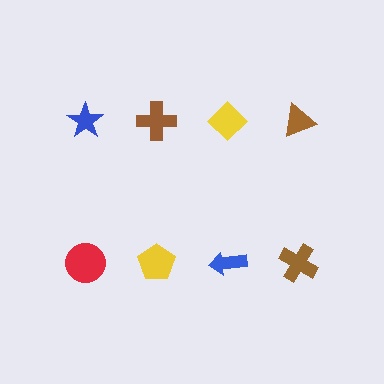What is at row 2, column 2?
A yellow pentagon.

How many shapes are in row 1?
4 shapes.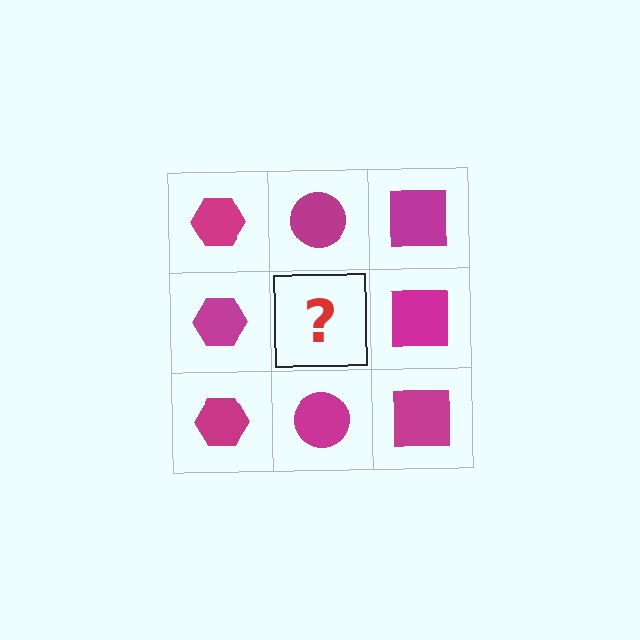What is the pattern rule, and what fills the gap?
The rule is that each column has a consistent shape. The gap should be filled with a magenta circle.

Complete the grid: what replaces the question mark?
The question mark should be replaced with a magenta circle.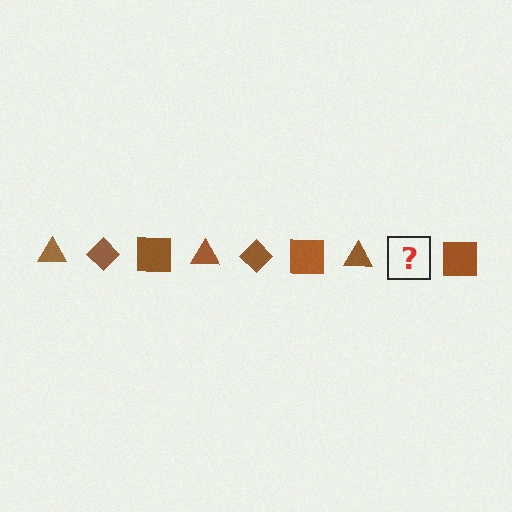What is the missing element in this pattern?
The missing element is a brown diamond.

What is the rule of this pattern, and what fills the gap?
The rule is that the pattern cycles through triangle, diamond, square shapes in brown. The gap should be filled with a brown diamond.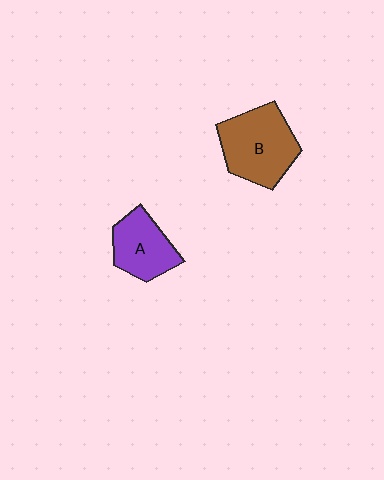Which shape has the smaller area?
Shape A (purple).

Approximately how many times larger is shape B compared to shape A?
Approximately 1.4 times.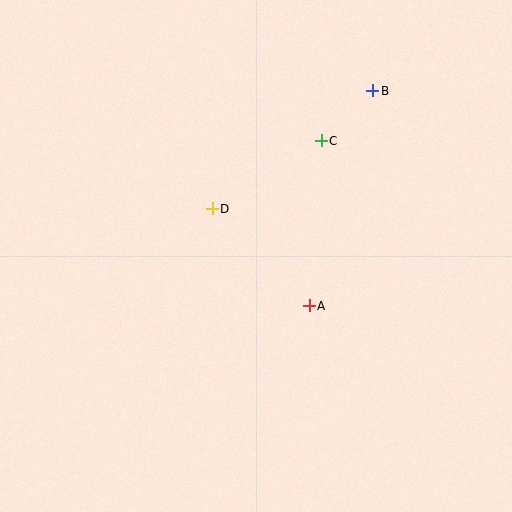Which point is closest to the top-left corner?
Point D is closest to the top-left corner.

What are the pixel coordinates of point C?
Point C is at (321, 141).